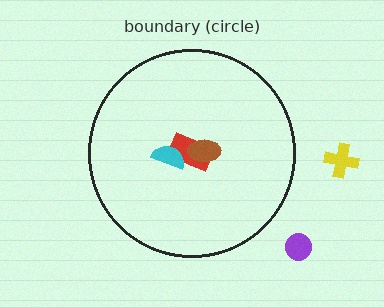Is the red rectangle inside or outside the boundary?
Inside.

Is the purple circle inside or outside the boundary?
Outside.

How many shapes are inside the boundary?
3 inside, 2 outside.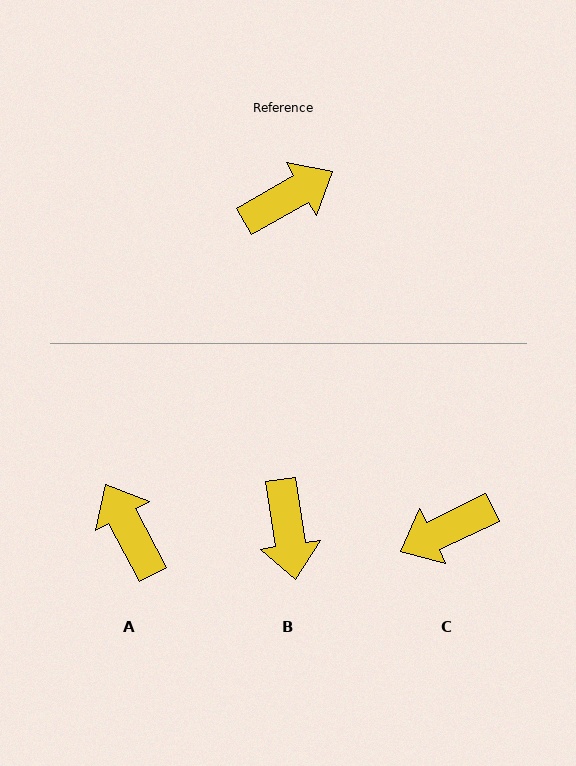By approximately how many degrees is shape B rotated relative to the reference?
Approximately 111 degrees clockwise.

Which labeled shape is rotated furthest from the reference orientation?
C, about 176 degrees away.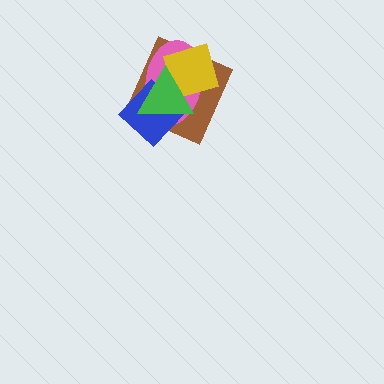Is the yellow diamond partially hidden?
Yes, it is partially covered by another shape.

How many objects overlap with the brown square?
4 objects overlap with the brown square.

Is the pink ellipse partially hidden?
Yes, it is partially covered by another shape.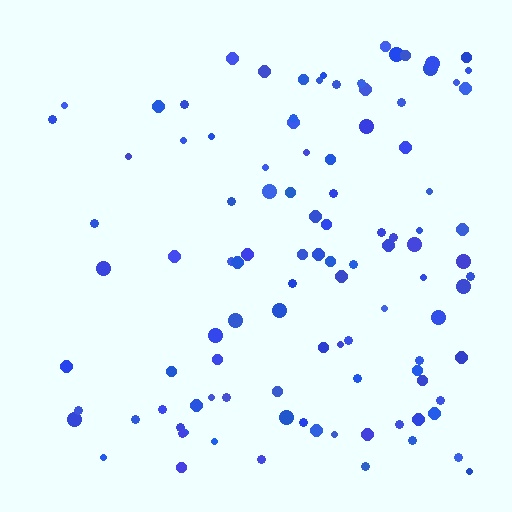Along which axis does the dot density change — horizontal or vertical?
Horizontal.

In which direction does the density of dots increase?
From left to right, with the right side densest.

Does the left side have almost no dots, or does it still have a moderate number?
Still a moderate number, just noticeably fewer than the right.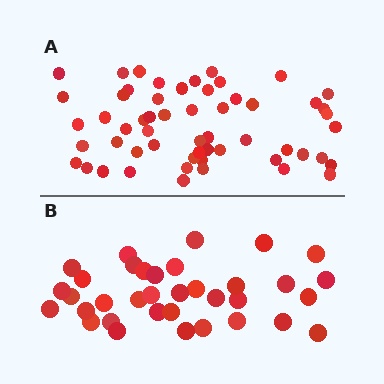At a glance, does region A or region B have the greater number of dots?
Region A (the top region) has more dots.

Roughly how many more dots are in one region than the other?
Region A has approximately 20 more dots than region B.